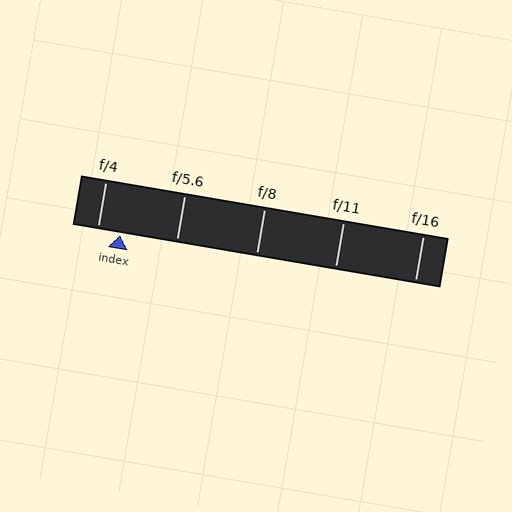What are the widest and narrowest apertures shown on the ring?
The widest aperture shown is f/4 and the narrowest is f/16.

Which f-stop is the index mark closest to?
The index mark is closest to f/4.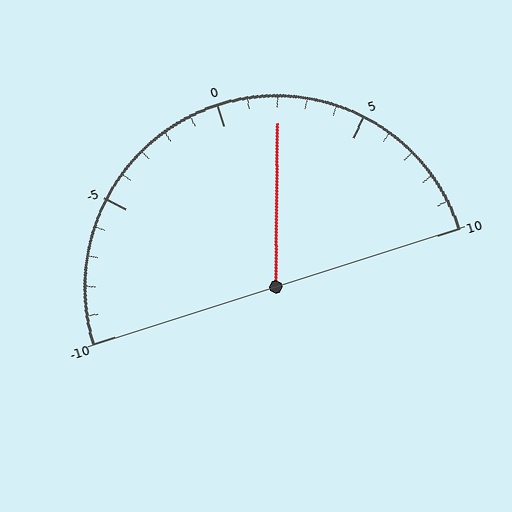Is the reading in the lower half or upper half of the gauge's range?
The reading is in the upper half of the range (-10 to 10).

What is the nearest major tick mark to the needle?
The nearest major tick mark is 0.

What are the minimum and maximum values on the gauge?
The gauge ranges from -10 to 10.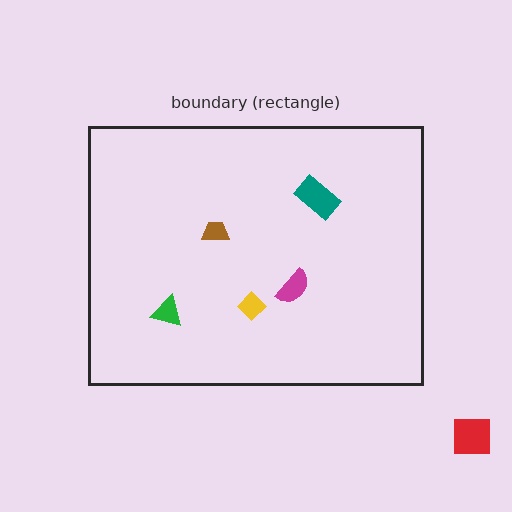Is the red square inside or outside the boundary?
Outside.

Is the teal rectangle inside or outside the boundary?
Inside.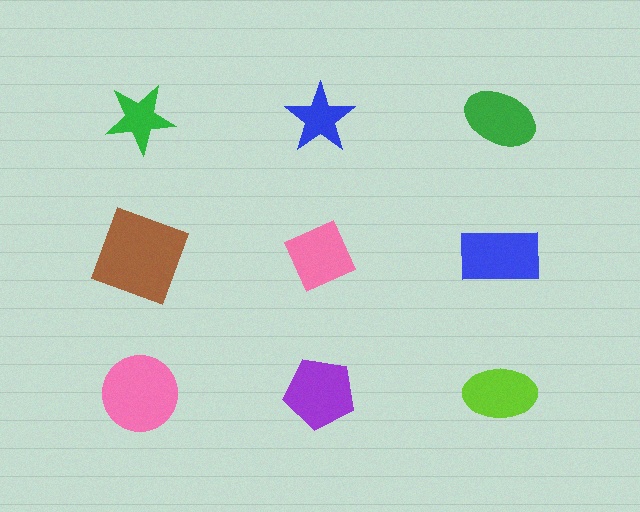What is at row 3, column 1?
A pink circle.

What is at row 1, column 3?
A green ellipse.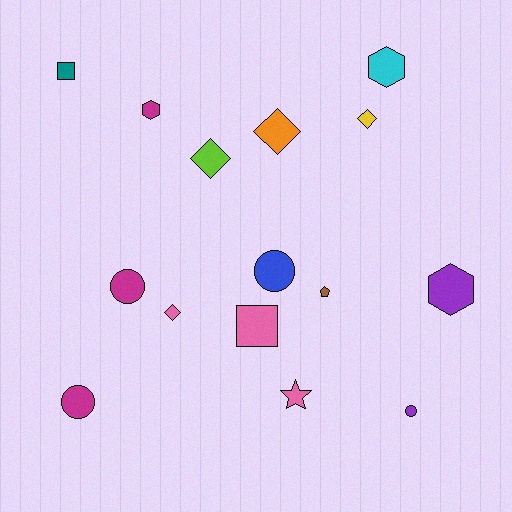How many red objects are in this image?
There are no red objects.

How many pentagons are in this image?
There is 1 pentagon.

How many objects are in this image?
There are 15 objects.